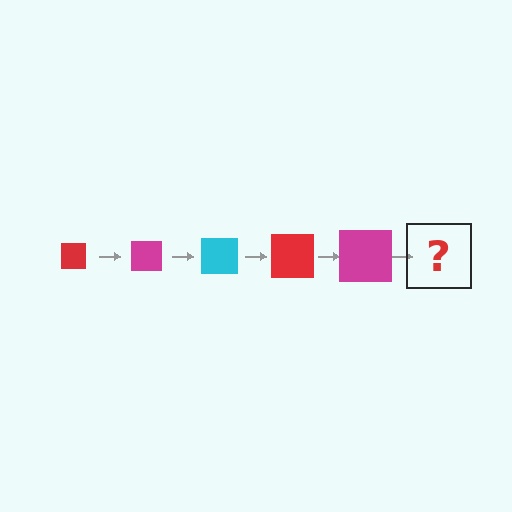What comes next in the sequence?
The next element should be a cyan square, larger than the previous one.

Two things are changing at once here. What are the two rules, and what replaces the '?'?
The two rules are that the square grows larger each step and the color cycles through red, magenta, and cyan. The '?' should be a cyan square, larger than the previous one.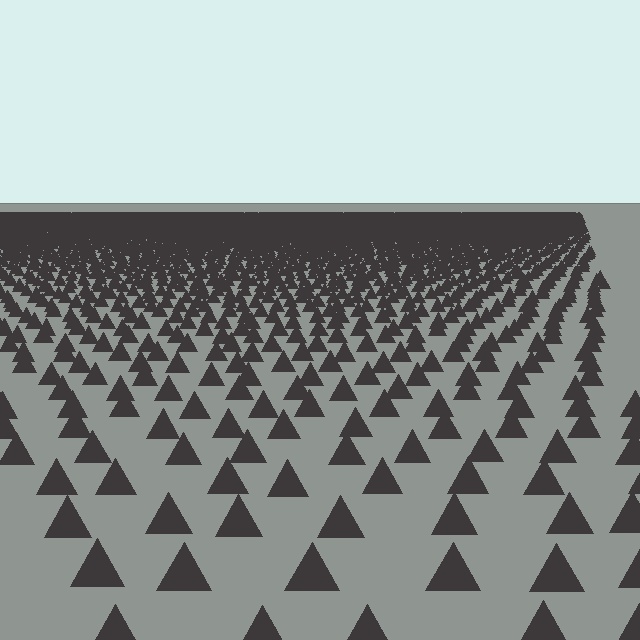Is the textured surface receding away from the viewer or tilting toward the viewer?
The surface is receding away from the viewer. Texture elements get smaller and denser toward the top.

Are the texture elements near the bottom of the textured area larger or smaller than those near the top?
Larger. Near the bottom, elements are closer to the viewer and appear at a bigger on-screen size.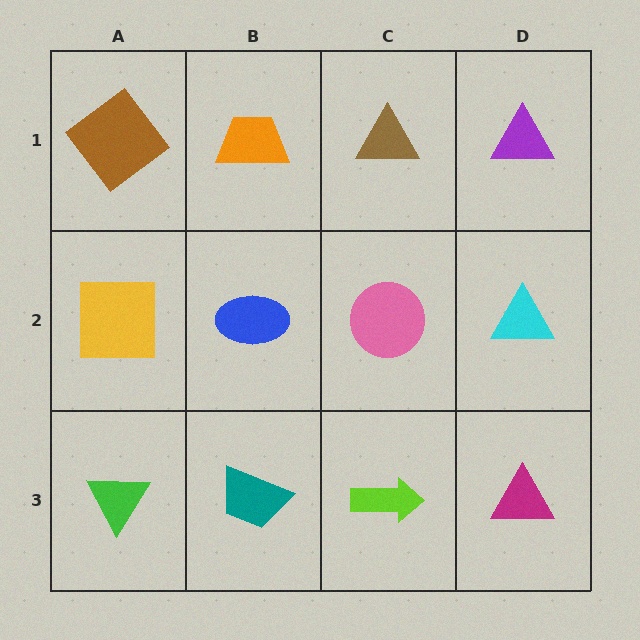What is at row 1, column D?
A purple triangle.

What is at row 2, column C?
A pink circle.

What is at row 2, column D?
A cyan triangle.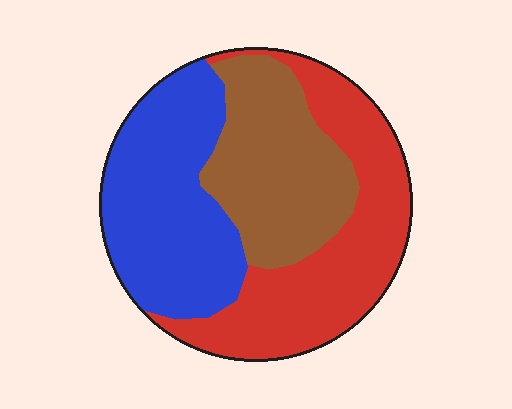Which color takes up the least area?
Brown, at roughly 30%.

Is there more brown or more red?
Red.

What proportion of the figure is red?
Red takes up between a third and a half of the figure.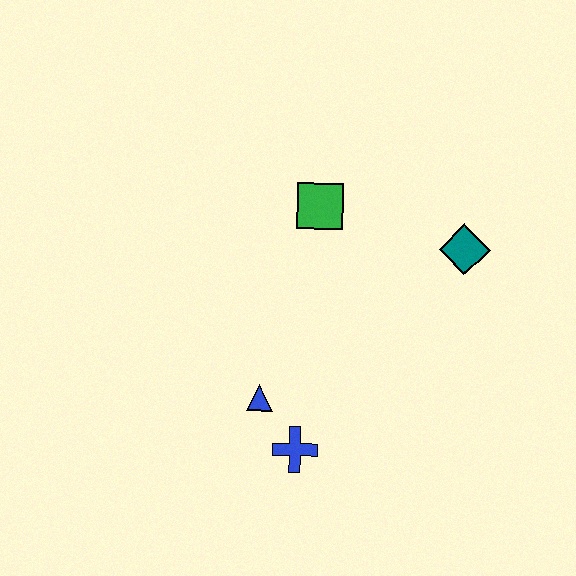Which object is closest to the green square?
The teal diamond is closest to the green square.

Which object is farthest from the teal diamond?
The blue cross is farthest from the teal diamond.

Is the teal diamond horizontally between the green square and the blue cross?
No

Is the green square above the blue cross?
Yes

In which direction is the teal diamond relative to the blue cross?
The teal diamond is above the blue cross.